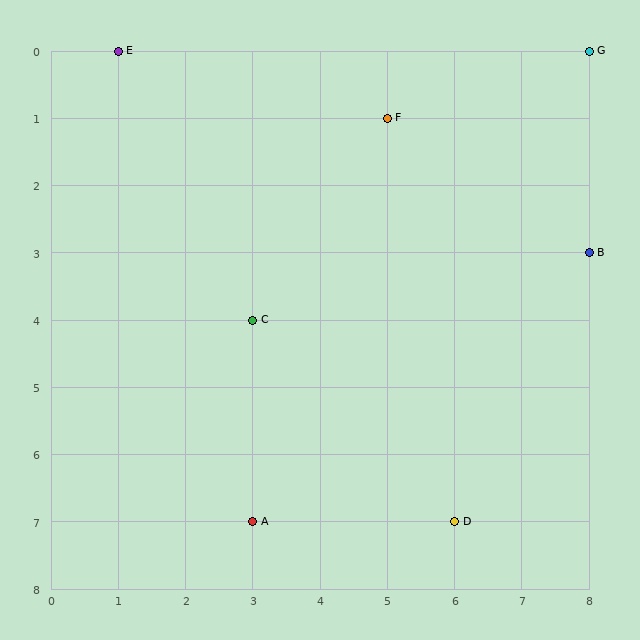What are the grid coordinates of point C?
Point C is at grid coordinates (3, 4).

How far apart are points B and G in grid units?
Points B and G are 3 rows apart.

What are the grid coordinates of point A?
Point A is at grid coordinates (3, 7).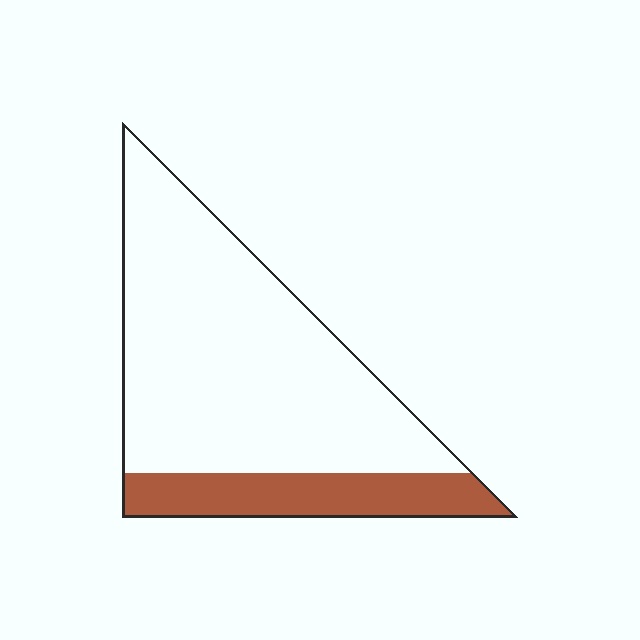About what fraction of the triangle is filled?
About one fifth (1/5).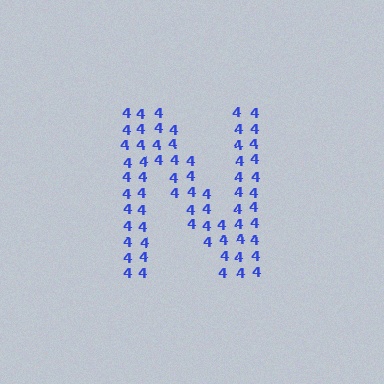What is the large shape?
The large shape is the letter N.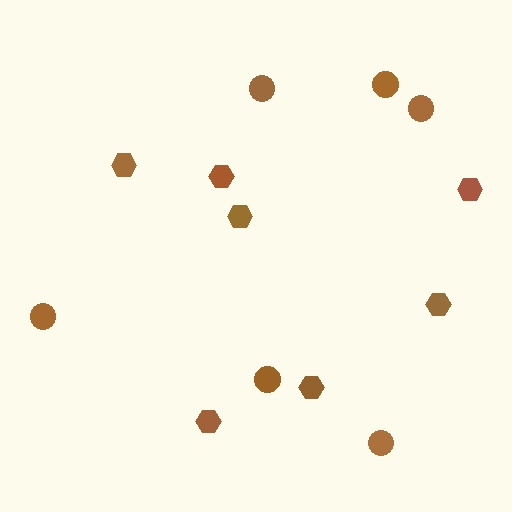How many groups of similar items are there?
There are 2 groups: one group of hexagons (7) and one group of circles (6).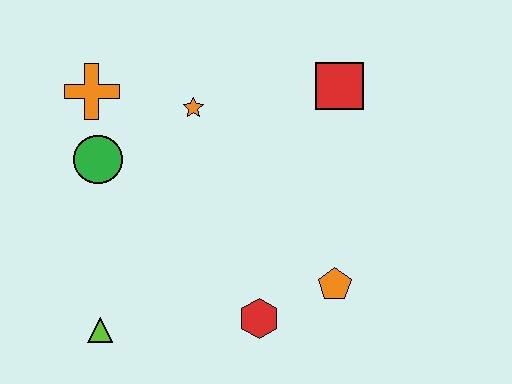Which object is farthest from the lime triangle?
The red square is farthest from the lime triangle.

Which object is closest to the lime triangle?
The red hexagon is closest to the lime triangle.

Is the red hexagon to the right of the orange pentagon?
No